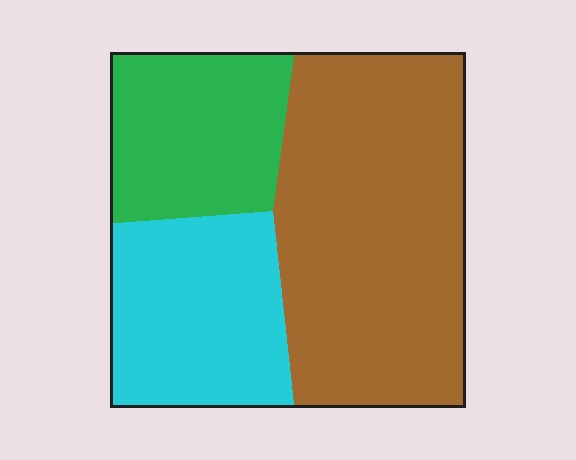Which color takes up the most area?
Brown, at roughly 50%.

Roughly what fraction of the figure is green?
Green takes up less than a quarter of the figure.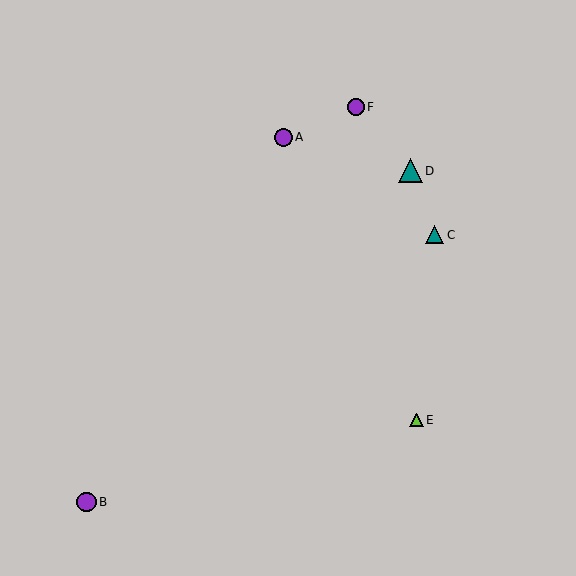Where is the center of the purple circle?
The center of the purple circle is at (283, 137).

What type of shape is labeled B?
Shape B is a purple circle.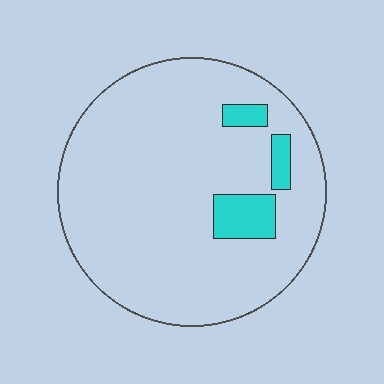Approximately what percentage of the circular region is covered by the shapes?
Approximately 10%.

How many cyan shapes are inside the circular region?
3.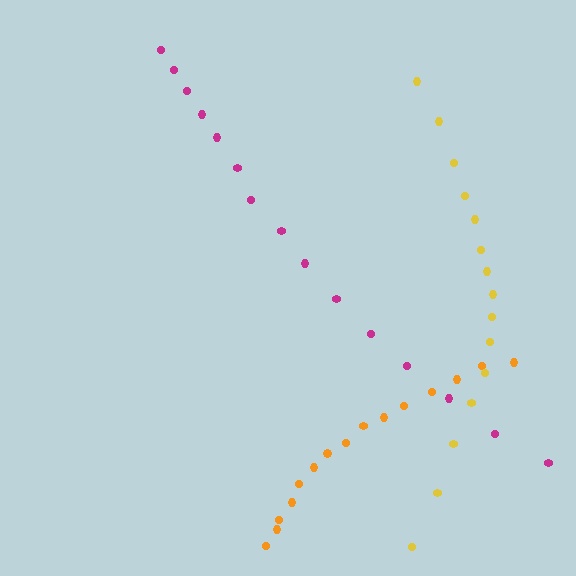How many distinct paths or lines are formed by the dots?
There are 3 distinct paths.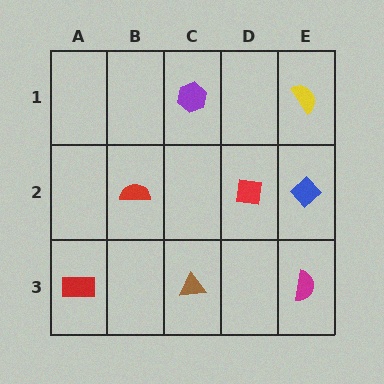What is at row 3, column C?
A brown triangle.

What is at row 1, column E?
A yellow semicircle.